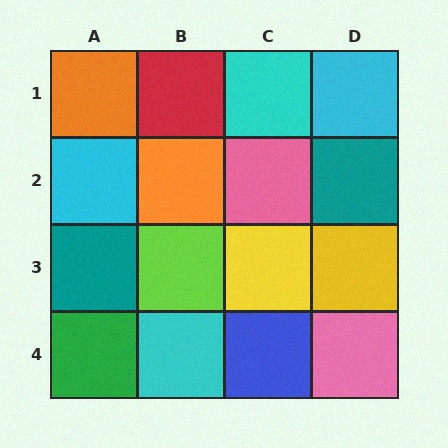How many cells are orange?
2 cells are orange.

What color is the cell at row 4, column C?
Blue.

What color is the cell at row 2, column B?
Orange.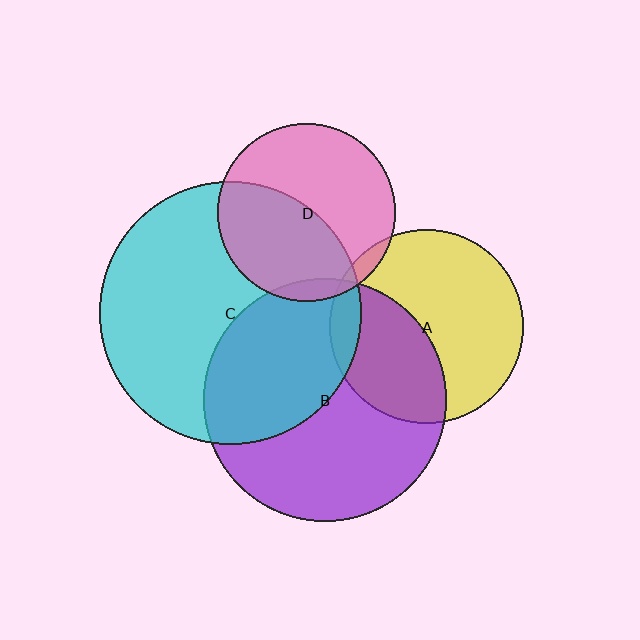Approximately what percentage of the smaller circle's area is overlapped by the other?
Approximately 45%.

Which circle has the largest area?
Circle C (cyan).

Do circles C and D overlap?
Yes.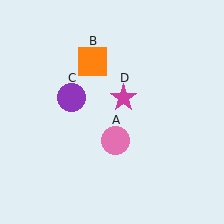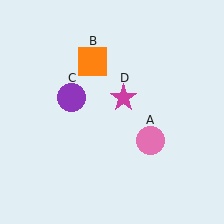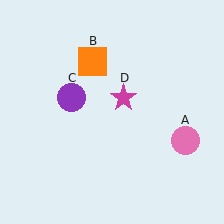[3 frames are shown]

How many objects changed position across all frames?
1 object changed position: pink circle (object A).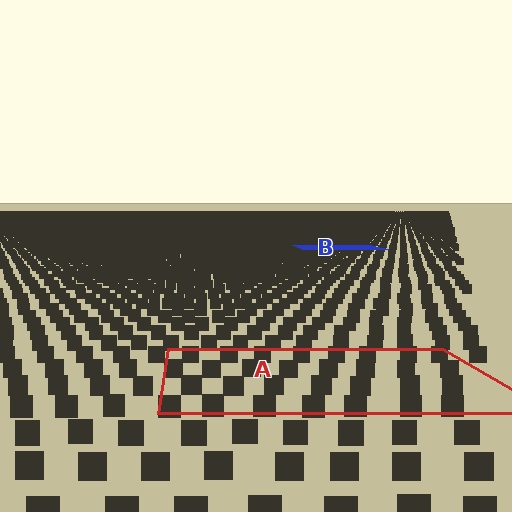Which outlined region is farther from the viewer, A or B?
Region B is farther from the viewer — the texture elements inside it appear smaller and more densely packed.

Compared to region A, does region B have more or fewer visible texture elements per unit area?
Region B has more texture elements per unit area — they are packed more densely because it is farther away.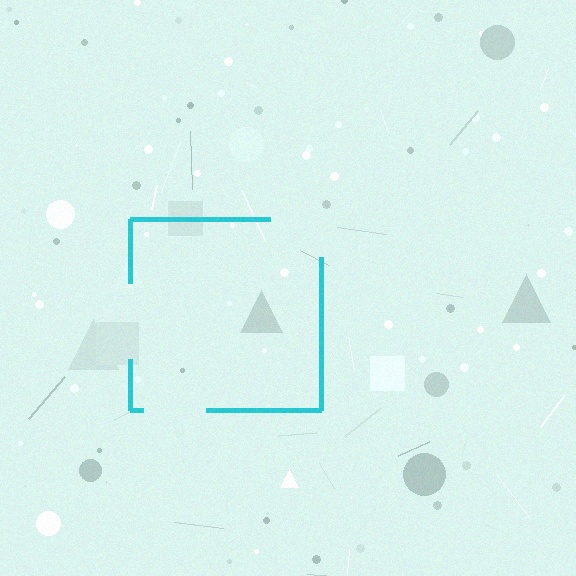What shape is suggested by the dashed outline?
The dashed outline suggests a square.